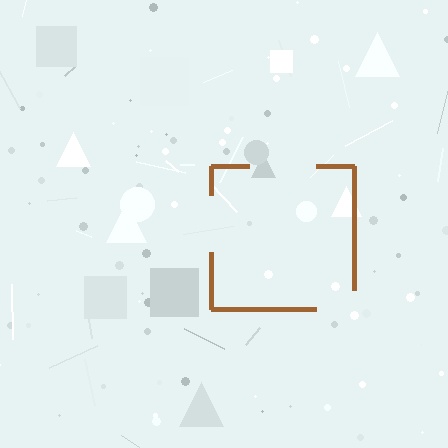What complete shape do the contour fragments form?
The contour fragments form a square.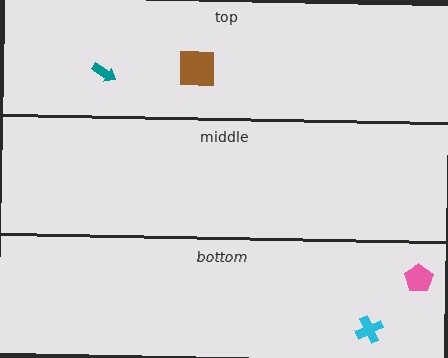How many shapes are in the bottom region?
2.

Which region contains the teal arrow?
The top region.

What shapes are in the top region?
The teal arrow, the brown square.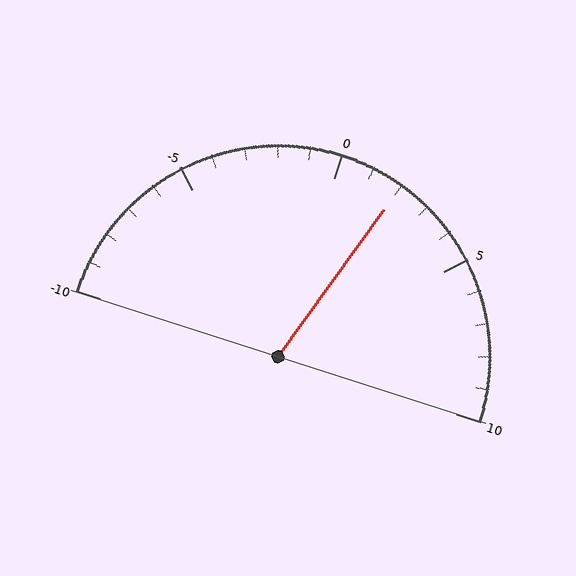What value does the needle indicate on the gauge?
The needle indicates approximately 2.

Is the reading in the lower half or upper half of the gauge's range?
The reading is in the upper half of the range (-10 to 10).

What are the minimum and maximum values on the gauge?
The gauge ranges from -10 to 10.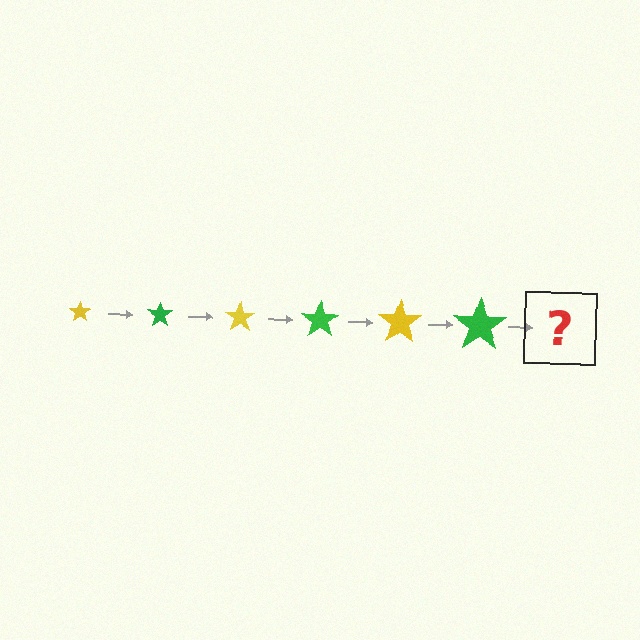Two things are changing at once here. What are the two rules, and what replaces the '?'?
The two rules are that the star grows larger each step and the color cycles through yellow and green. The '?' should be a yellow star, larger than the previous one.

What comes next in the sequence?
The next element should be a yellow star, larger than the previous one.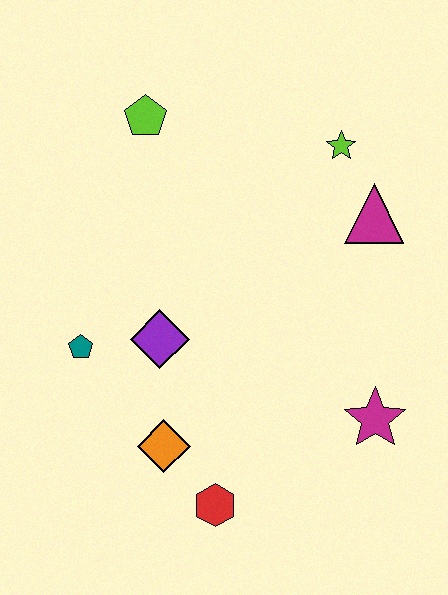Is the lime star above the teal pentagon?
Yes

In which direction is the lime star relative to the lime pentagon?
The lime star is to the right of the lime pentagon.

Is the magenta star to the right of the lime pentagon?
Yes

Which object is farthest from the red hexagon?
The lime pentagon is farthest from the red hexagon.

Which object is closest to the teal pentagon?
The purple diamond is closest to the teal pentagon.